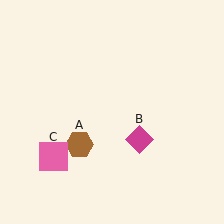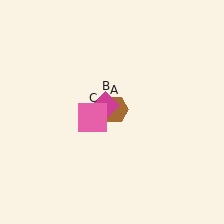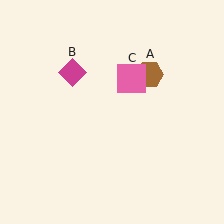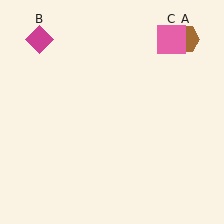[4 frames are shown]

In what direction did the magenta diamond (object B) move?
The magenta diamond (object B) moved up and to the left.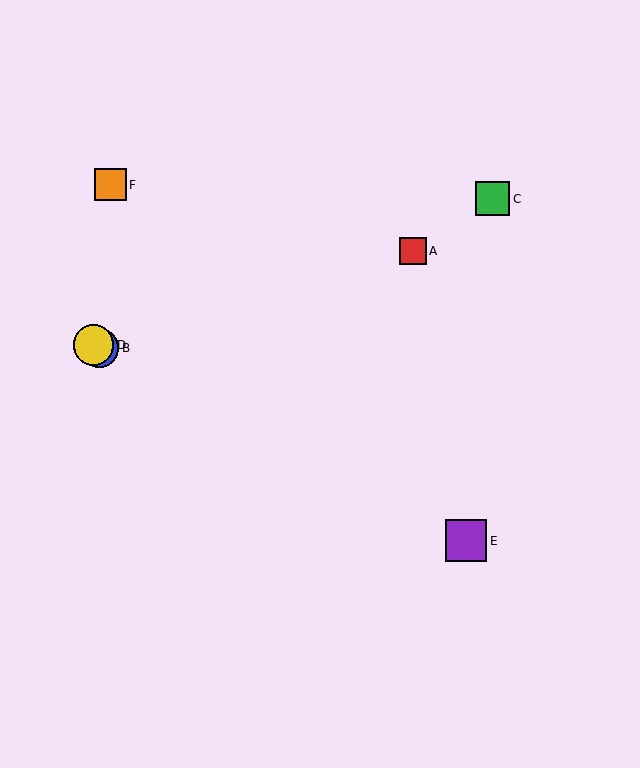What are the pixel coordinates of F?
Object F is at (111, 185).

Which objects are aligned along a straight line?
Objects B, D, E are aligned along a straight line.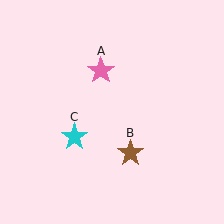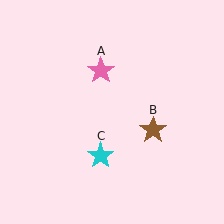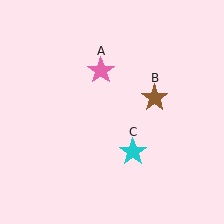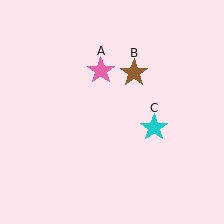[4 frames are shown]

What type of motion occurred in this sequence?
The brown star (object B), cyan star (object C) rotated counterclockwise around the center of the scene.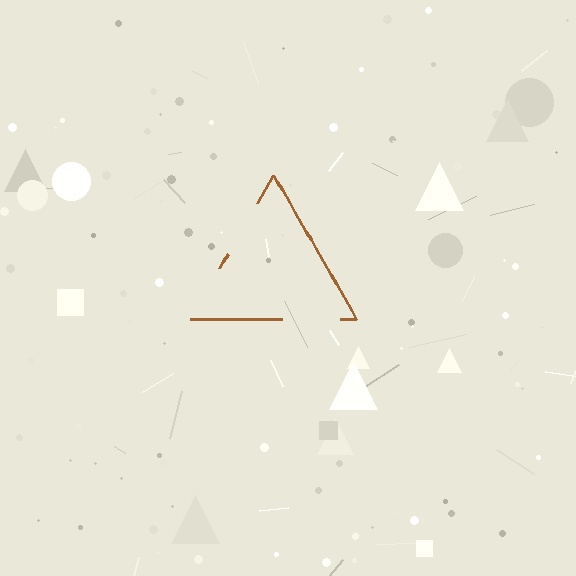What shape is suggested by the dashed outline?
The dashed outline suggests a triangle.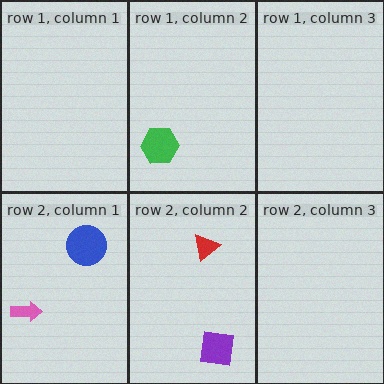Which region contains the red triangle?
The row 2, column 2 region.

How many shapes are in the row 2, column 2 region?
2.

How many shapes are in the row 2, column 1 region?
2.